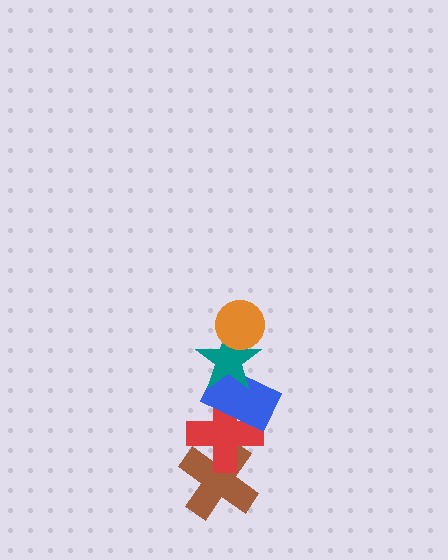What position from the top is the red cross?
The red cross is 4th from the top.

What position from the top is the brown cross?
The brown cross is 5th from the top.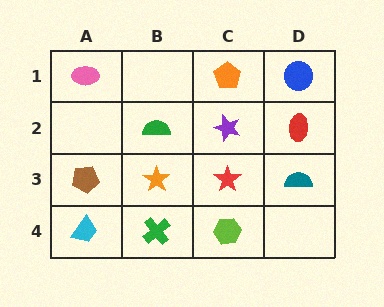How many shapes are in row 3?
4 shapes.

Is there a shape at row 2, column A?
No, that cell is empty.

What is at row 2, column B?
A green semicircle.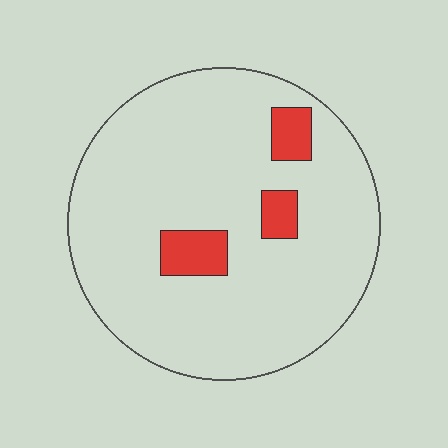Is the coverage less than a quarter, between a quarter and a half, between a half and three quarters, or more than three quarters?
Less than a quarter.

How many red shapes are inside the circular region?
3.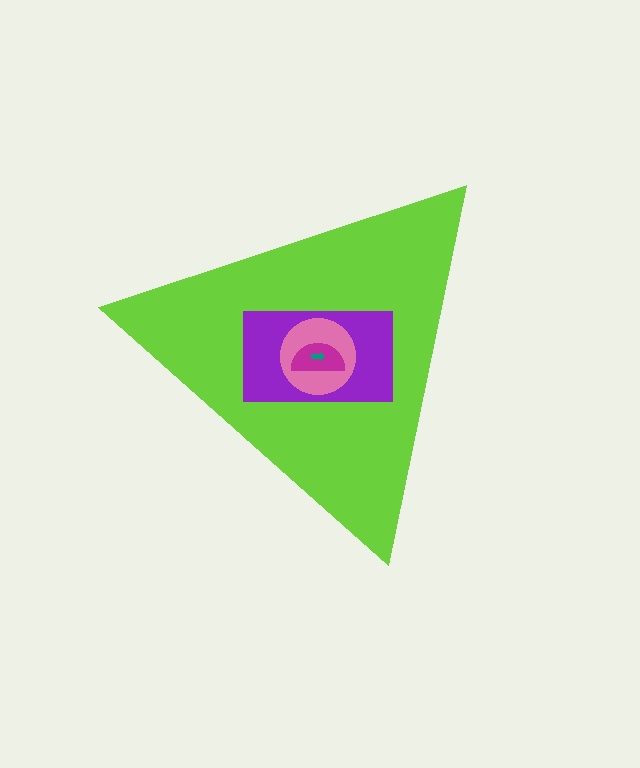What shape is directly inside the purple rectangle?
The pink circle.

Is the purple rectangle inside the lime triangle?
Yes.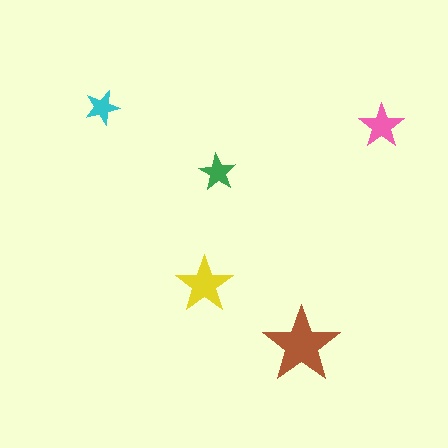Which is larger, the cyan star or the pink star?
The pink one.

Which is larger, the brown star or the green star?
The brown one.